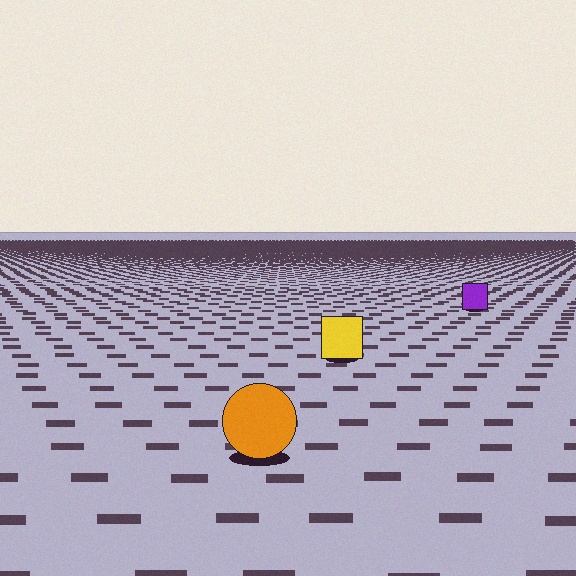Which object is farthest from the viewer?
The purple square is farthest from the viewer. It appears smaller and the ground texture around it is denser.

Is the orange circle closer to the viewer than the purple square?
Yes. The orange circle is closer — you can tell from the texture gradient: the ground texture is coarser near it.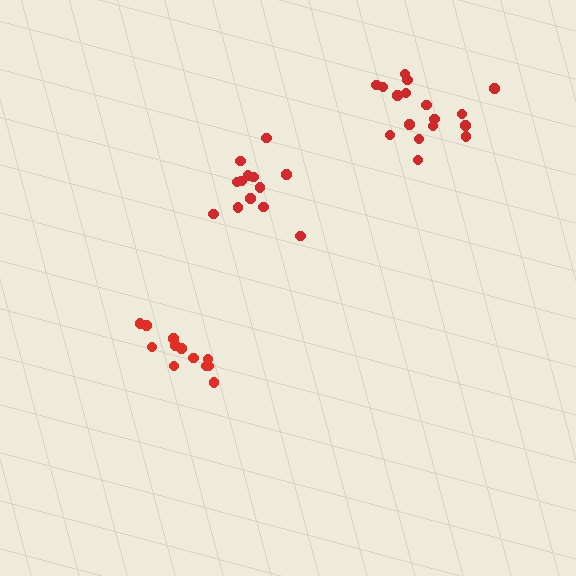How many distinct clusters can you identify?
There are 3 distinct clusters.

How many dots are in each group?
Group 1: 12 dots, Group 2: 13 dots, Group 3: 17 dots (42 total).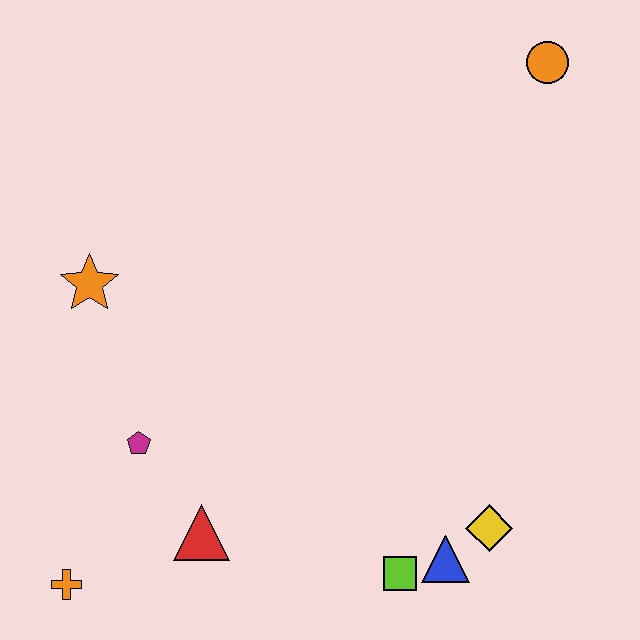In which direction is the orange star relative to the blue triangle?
The orange star is to the left of the blue triangle.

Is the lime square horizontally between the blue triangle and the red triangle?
Yes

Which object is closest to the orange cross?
The red triangle is closest to the orange cross.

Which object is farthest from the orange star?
The orange circle is farthest from the orange star.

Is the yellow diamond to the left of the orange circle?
Yes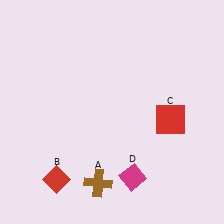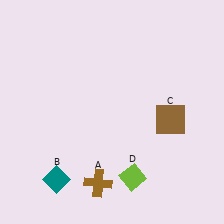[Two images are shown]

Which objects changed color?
B changed from red to teal. C changed from red to brown. D changed from magenta to lime.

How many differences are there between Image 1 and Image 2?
There are 3 differences between the two images.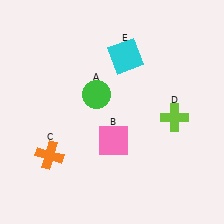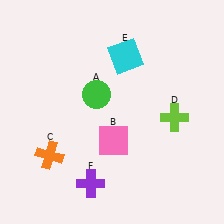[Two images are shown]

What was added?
A purple cross (F) was added in Image 2.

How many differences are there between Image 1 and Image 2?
There is 1 difference between the two images.